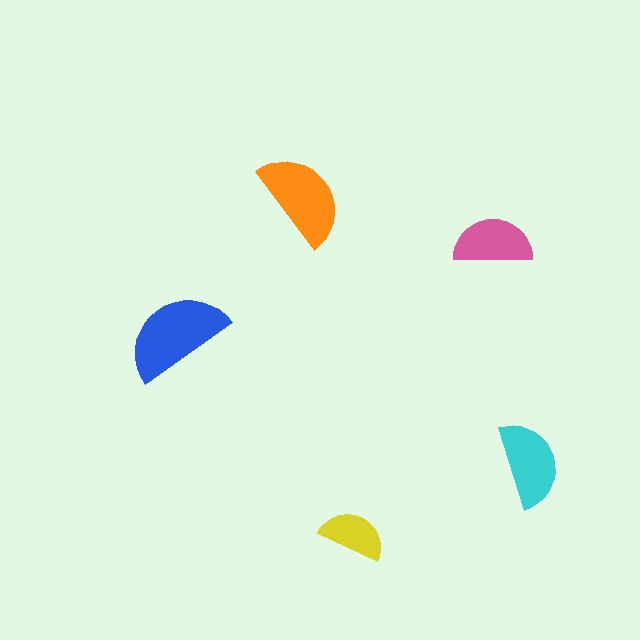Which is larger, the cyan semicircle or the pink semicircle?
The cyan one.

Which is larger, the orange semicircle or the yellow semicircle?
The orange one.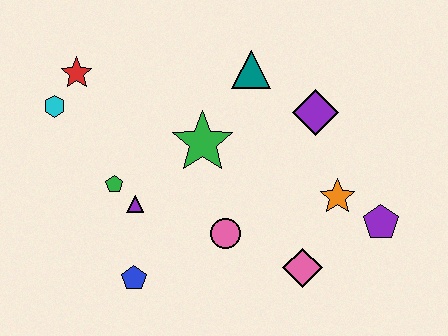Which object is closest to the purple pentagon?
The orange star is closest to the purple pentagon.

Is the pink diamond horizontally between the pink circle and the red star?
No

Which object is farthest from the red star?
The purple pentagon is farthest from the red star.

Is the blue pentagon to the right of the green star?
No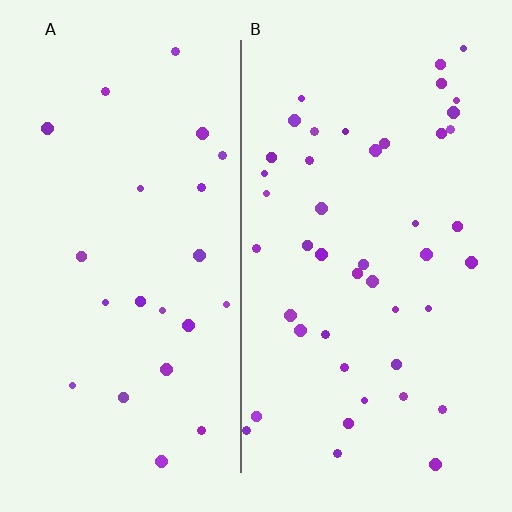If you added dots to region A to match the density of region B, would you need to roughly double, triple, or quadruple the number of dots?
Approximately double.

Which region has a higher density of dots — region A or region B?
B (the right).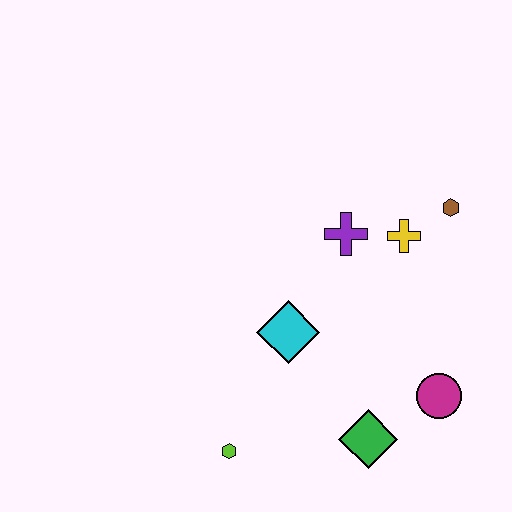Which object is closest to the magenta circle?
The green diamond is closest to the magenta circle.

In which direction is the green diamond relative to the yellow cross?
The green diamond is below the yellow cross.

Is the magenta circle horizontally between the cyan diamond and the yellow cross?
No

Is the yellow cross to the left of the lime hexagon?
No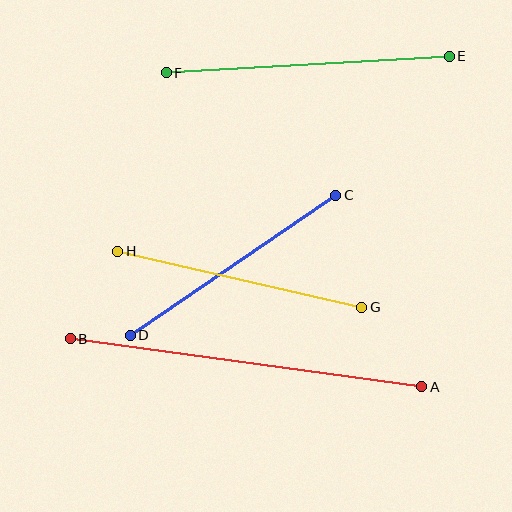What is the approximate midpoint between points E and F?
The midpoint is at approximately (308, 64) pixels.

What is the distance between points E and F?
The distance is approximately 284 pixels.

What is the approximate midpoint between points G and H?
The midpoint is at approximately (240, 279) pixels.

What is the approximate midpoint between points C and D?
The midpoint is at approximately (233, 265) pixels.